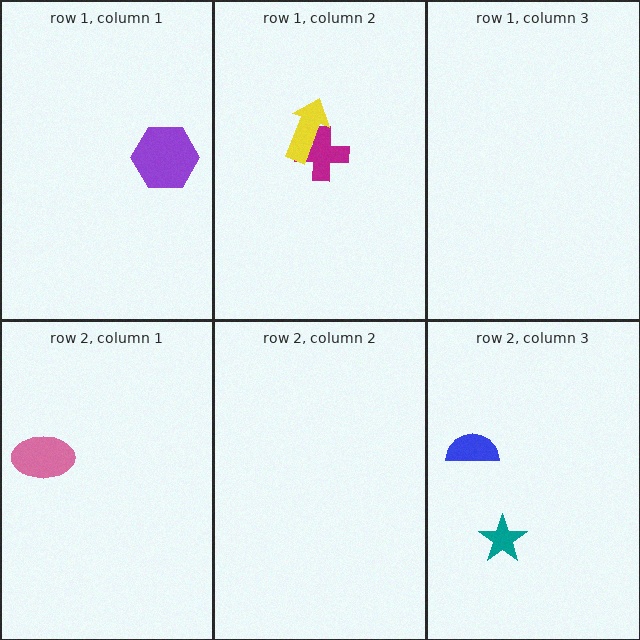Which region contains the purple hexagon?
The row 1, column 1 region.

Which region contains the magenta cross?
The row 1, column 2 region.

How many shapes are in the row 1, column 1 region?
1.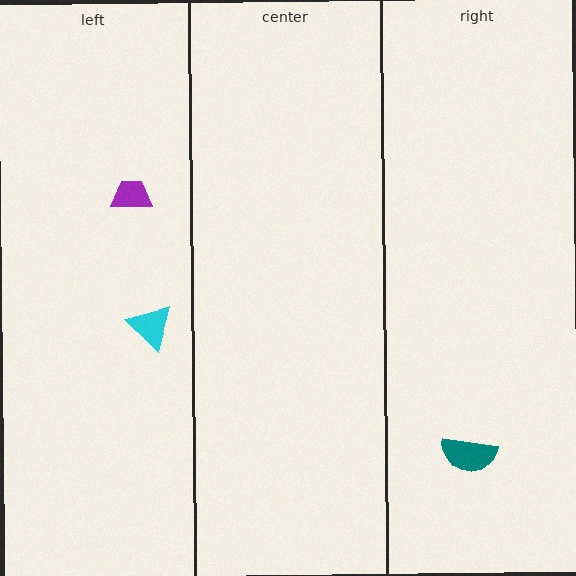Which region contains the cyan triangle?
The left region.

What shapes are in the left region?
The purple trapezoid, the cyan triangle.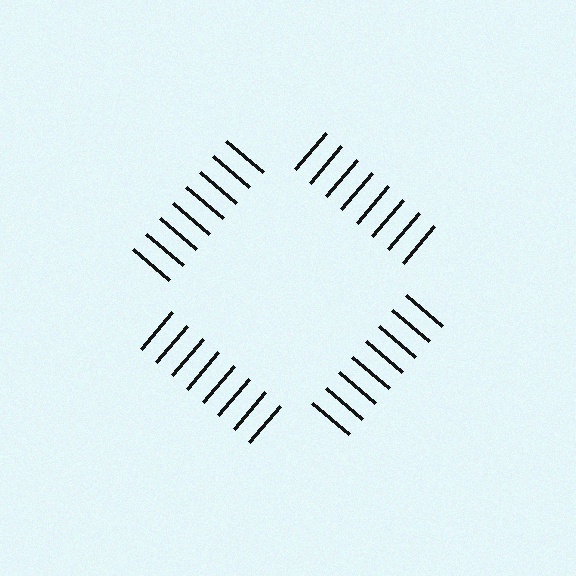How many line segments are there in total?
32 — 8 along each of the 4 edges.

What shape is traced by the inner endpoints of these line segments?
An illusory square — the line segments terminate on its edges but no continuous stroke is drawn.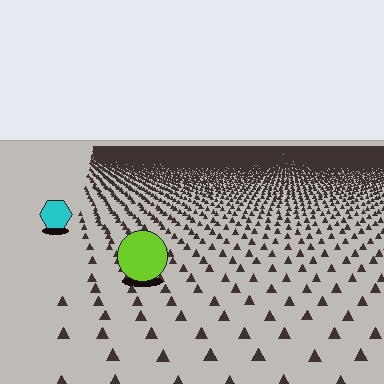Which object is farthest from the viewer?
The cyan hexagon is farthest from the viewer. It appears smaller and the ground texture around it is denser.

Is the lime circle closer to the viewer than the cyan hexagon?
Yes. The lime circle is closer — you can tell from the texture gradient: the ground texture is coarser near it.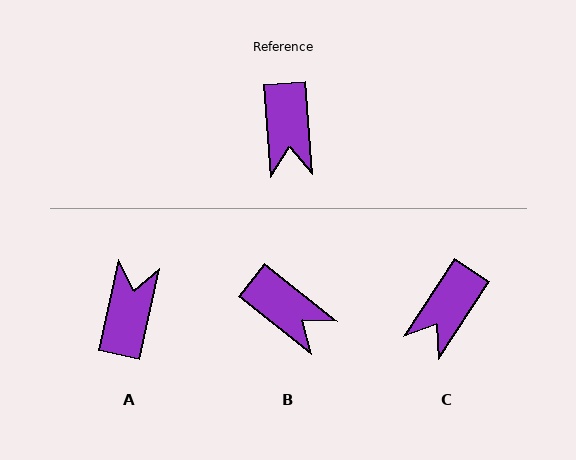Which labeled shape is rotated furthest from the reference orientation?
A, about 164 degrees away.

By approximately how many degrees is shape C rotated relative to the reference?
Approximately 37 degrees clockwise.